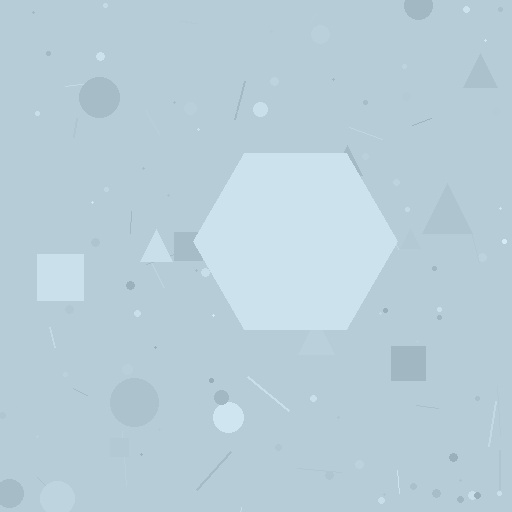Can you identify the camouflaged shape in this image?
The camouflaged shape is a hexagon.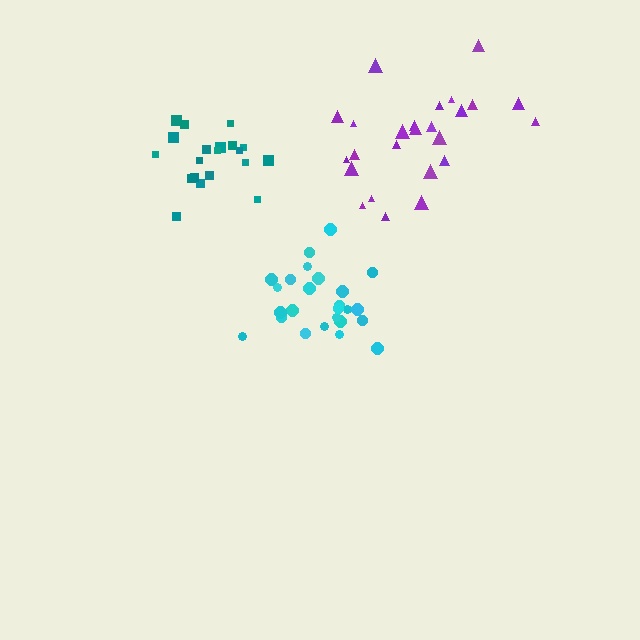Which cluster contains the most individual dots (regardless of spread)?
Cyan (26).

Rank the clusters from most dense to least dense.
teal, cyan, purple.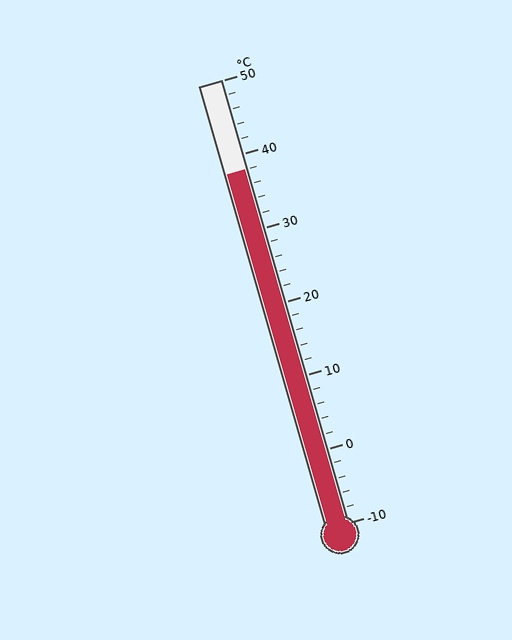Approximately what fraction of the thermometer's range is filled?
The thermometer is filled to approximately 80% of its range.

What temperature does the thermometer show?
The thermometer shows approximately 38°C.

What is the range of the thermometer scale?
The thermometer scale ranges from -10°C to 50°C.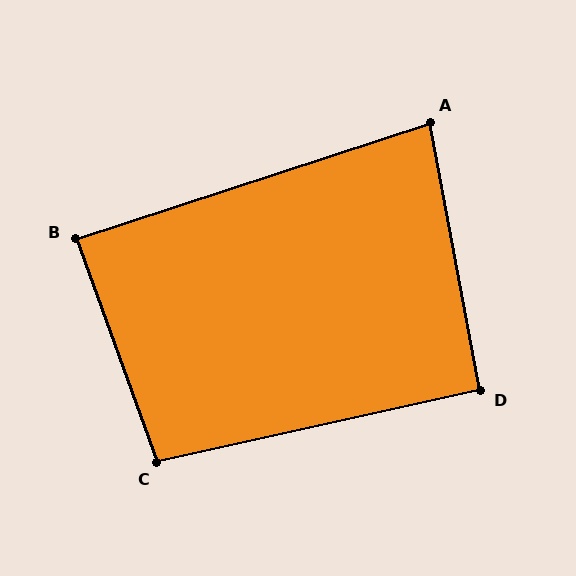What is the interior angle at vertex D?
Approximately 92 degrees (approximately right).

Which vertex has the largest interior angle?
C, at approximately 97 degrees.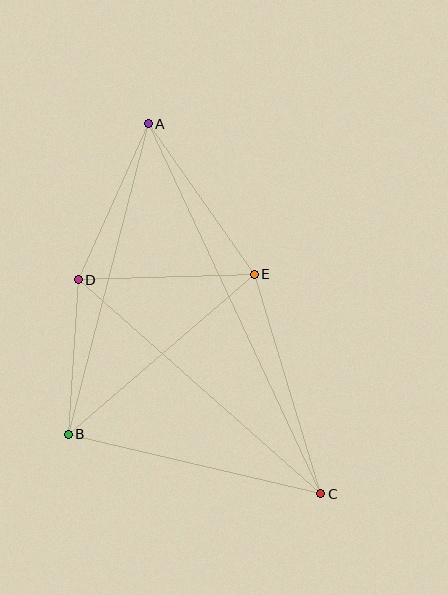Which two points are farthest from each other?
Points A and C are farthest from each other.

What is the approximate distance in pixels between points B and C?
The distance between B and C is approximately 259 pixels.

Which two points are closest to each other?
Points B and D are closest to each other.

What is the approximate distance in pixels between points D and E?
The distance between D and E is approximately 176 pixels.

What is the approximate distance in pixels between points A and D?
The distance between A and D is approximately 171 pixels.